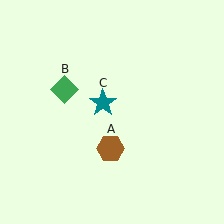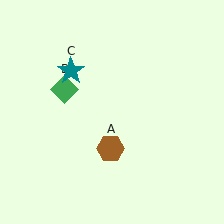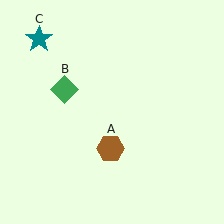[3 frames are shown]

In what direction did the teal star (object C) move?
The teal star (object C) moved up and to the left.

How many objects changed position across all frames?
1 object changed position: teal star (object C).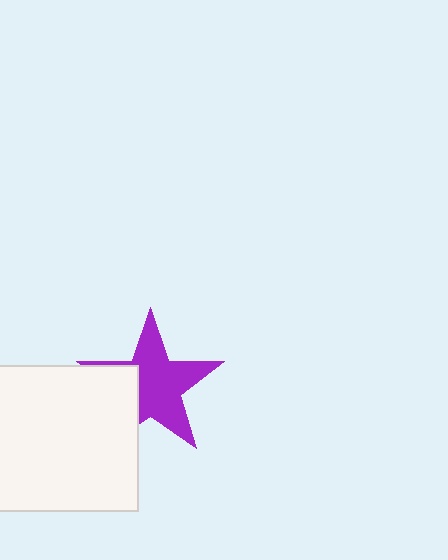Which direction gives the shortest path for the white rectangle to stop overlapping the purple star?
Moving left gives the shortest separation.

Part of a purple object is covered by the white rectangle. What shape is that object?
It is a star.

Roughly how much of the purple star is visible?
Most of it is visible (roughly 69%).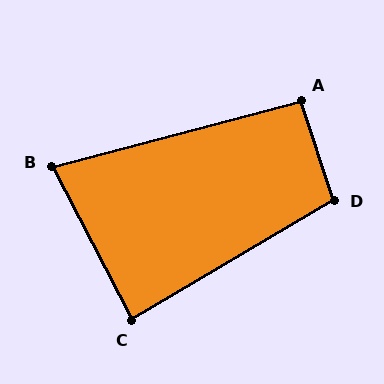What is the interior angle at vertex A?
Approximately 93 degrees (approximately right).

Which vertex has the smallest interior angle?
B, at approximately 78 degrees.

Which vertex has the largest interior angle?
D, at approximately 102 degrees.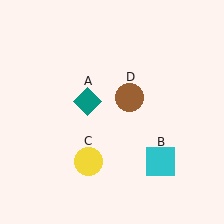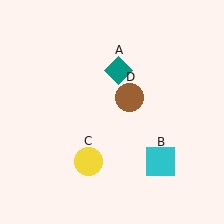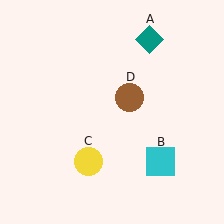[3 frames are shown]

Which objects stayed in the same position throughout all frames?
Cyan square (object B) and yellow circle (object C) and brown circle (object D) remained stationary.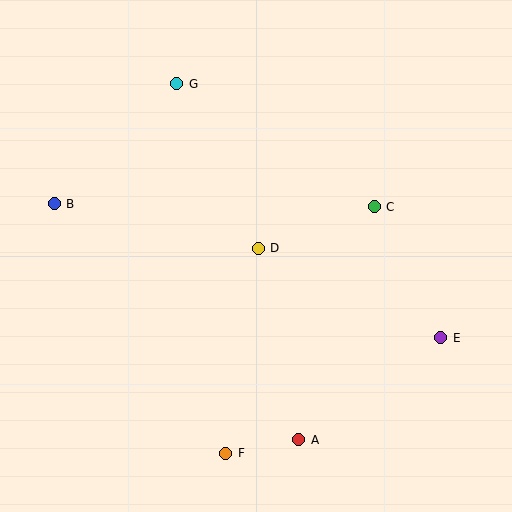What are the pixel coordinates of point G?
Point G is at (177, 84).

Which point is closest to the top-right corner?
Point C is closest to the top-right corner.